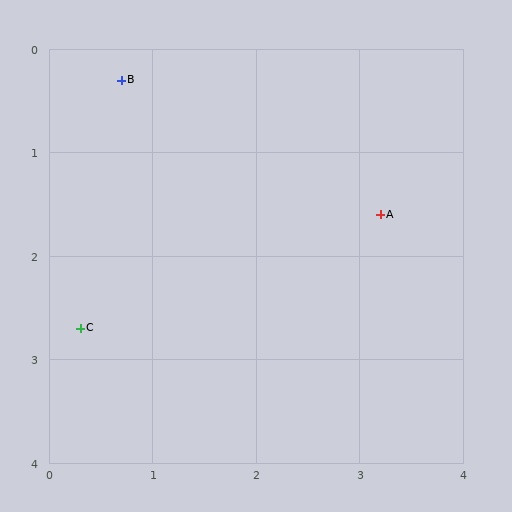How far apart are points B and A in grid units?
Points B and A are about 2.8 grid units apart.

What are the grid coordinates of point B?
Point B is at approximately (0.7, 0.3).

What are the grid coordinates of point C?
Point C is at approximately (0.3, 2.7).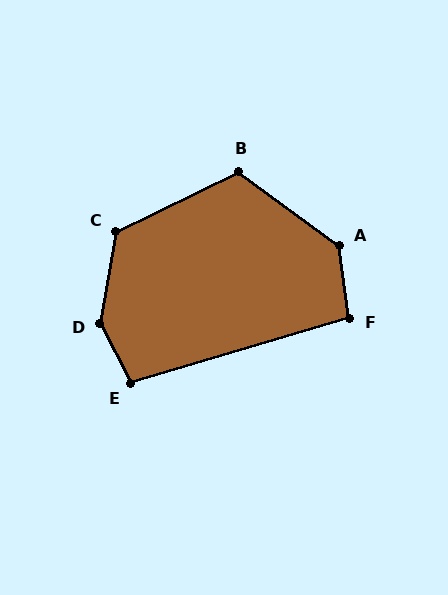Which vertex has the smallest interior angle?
F, at approximately 99 degrees.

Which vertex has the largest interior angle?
D, at approximately 143 degrees.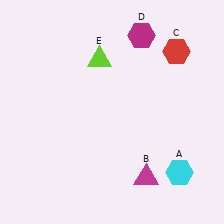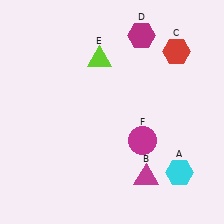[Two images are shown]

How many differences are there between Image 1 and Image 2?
There is 1 difference between the two images.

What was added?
A magenta circle (F) was added in Image 2.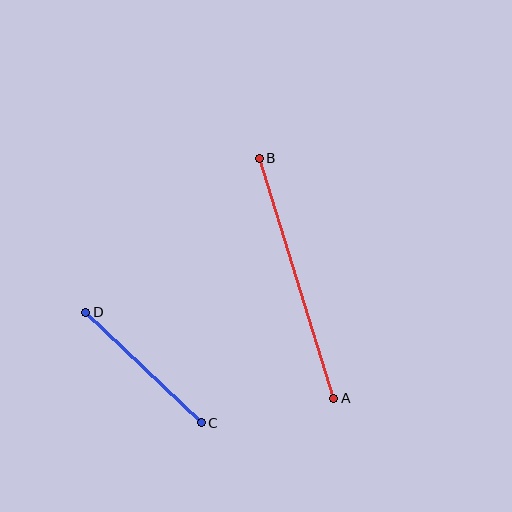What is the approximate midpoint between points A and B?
The midpoint is at approximately (297, 278) pixels.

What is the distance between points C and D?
The distance is approximately 160 pixels.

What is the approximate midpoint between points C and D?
The midpoint is at approximately (144, 368) pixels.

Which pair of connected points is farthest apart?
Points A and B are farthest apart.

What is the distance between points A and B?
The distance is approximately 251 pixels.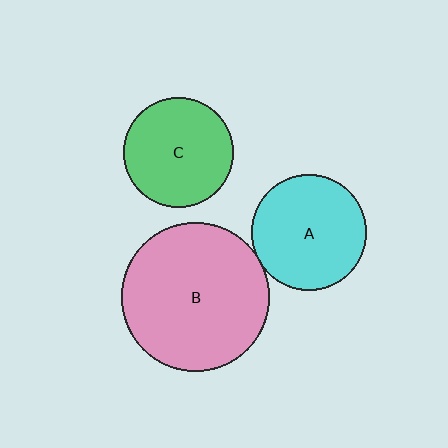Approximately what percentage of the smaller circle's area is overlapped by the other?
Approximately 5%.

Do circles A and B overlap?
Yes.